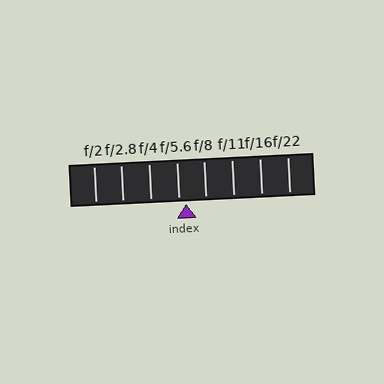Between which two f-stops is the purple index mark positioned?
The index mark is between f/5.6 and f/8.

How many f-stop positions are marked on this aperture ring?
There are 8 f-stop positions marked.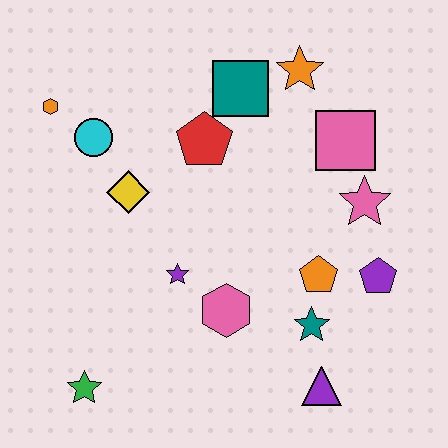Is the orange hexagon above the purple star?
Yes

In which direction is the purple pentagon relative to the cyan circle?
The purple pentagon is to the right of the cyan circle.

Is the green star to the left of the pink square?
Yes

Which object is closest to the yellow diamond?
The cyan circle is closest to the yellow diamond.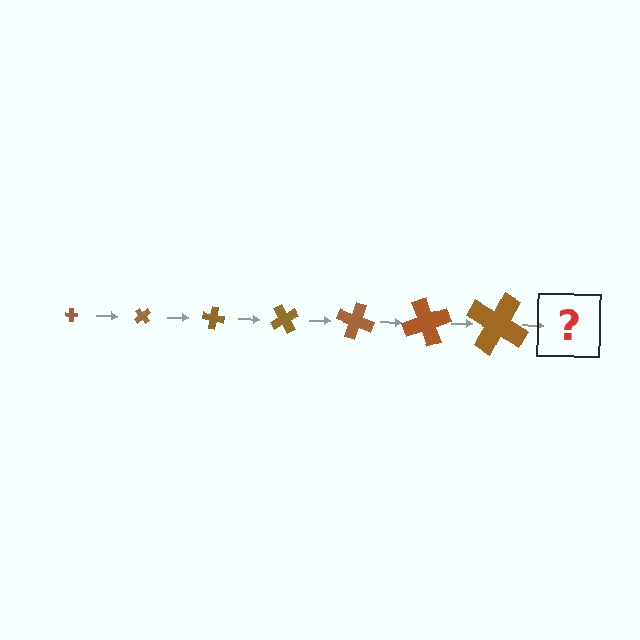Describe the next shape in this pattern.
It should be a cross, larger than the previous one and rotated 350 degrees from the start.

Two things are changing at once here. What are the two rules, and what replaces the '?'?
The two rules are that the cross grows larger each step and it rotates 50 degrees each step. The '?' should be a cross, larger than the previous one and rotated 350 degrees from the start.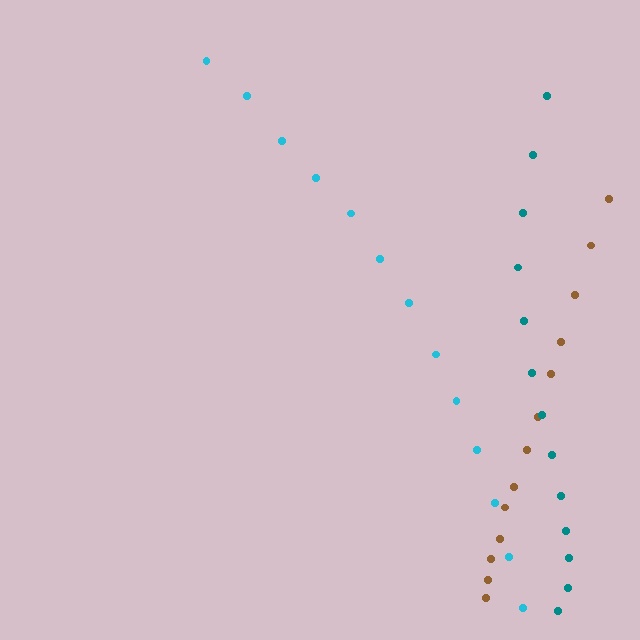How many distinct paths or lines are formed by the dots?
There are 3 distinct paths.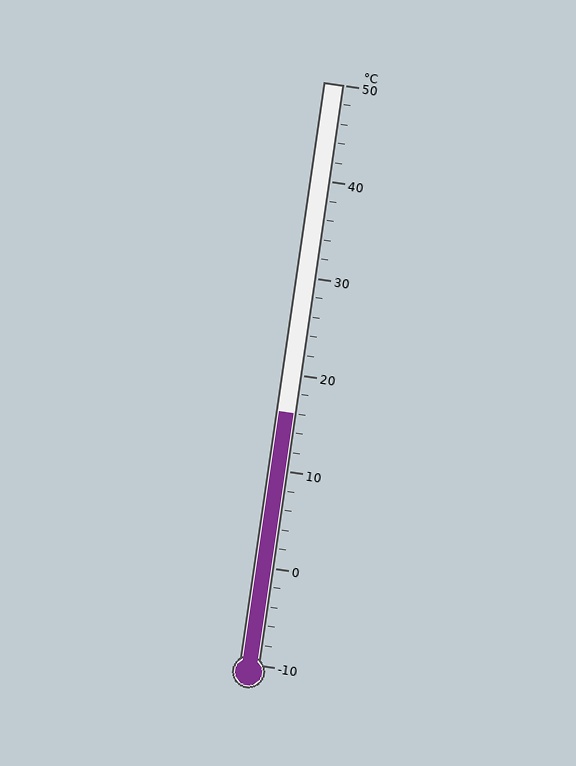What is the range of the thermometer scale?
The thermometer scale ranges from -10°C to 50°C.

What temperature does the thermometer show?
The thermometer shows approximately 16°C.